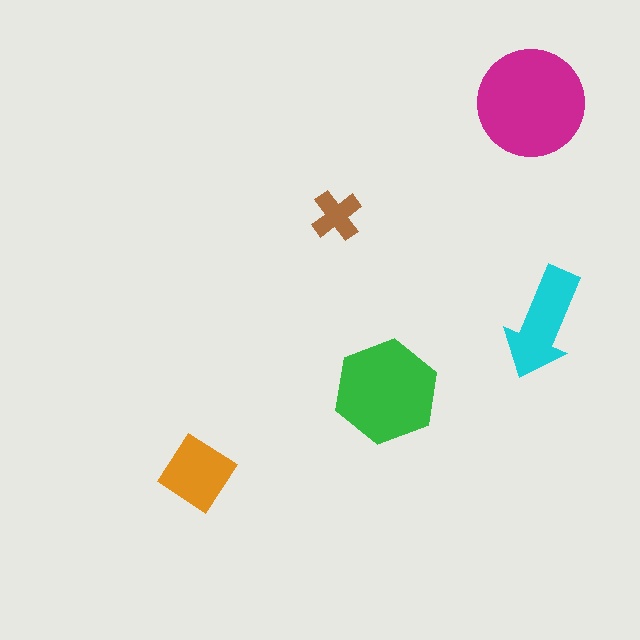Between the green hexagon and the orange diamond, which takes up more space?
The green hexagon.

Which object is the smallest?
The brown cross.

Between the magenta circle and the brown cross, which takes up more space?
The magenta circle.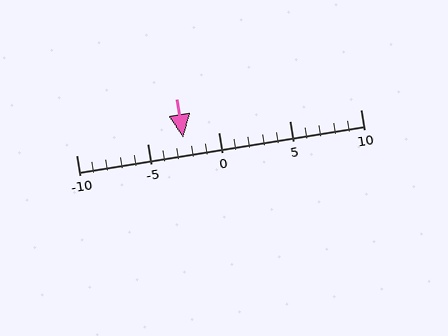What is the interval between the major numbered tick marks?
The major tick marks are spaced 5 units apart.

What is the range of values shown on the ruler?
The ruler shows values from -10 to 10.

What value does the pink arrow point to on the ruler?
The pink arrow points to approximately -2.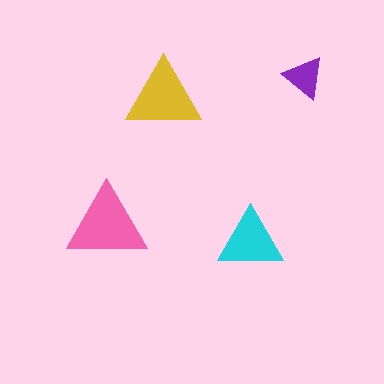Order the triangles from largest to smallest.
the pink one, the yellow one, the cyan one, the purple one.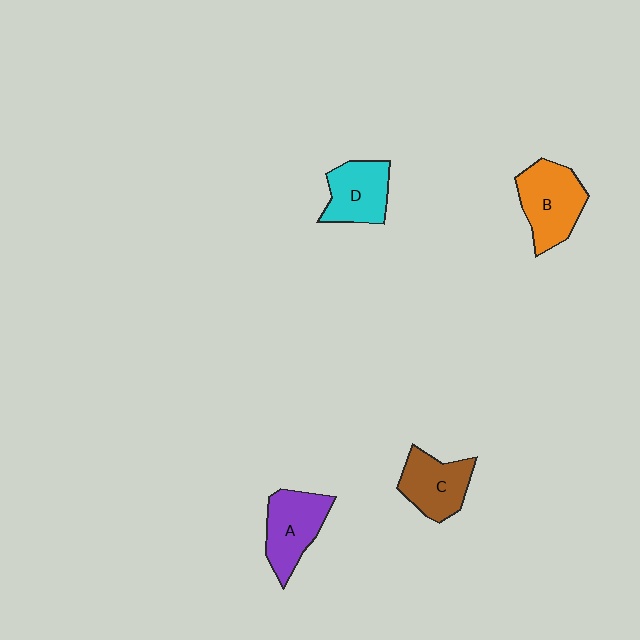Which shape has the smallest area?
Shape D (cyan).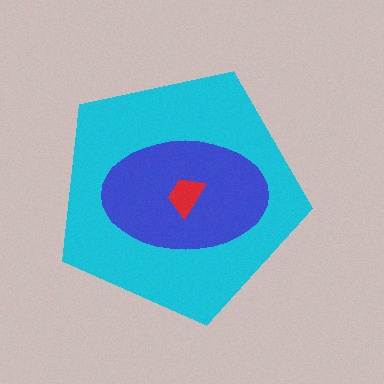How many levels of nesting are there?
3.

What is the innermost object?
The red trapezoid.